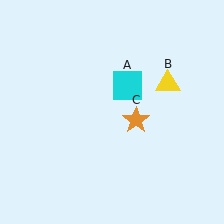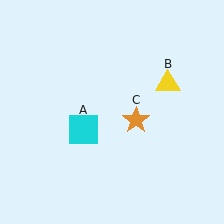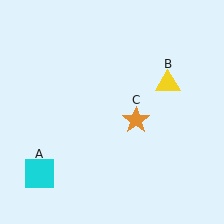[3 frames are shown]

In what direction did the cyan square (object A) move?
The cyan square (object A) moved down and to the left.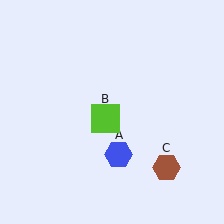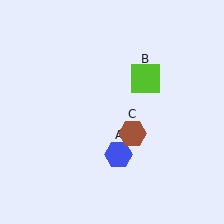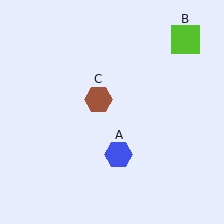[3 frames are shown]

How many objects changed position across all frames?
2 objects changed position: lime square (object B), brown hexagon (object C).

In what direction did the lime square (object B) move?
The lime square (object B) moved up and to the right.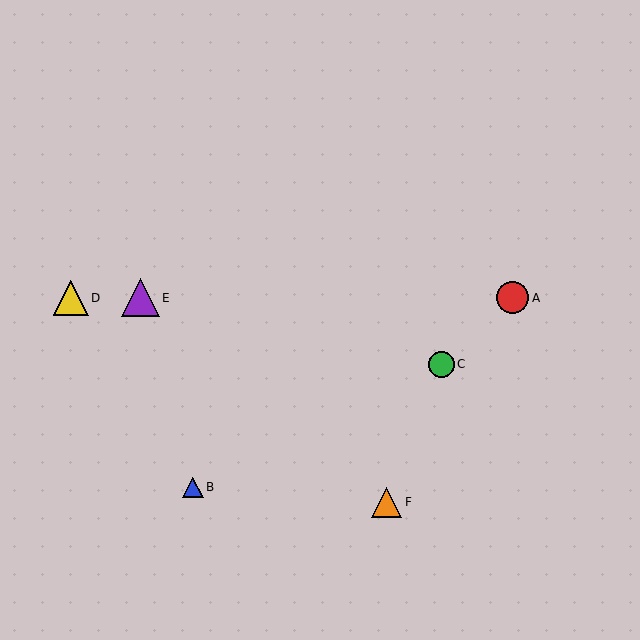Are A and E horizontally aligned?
Yes, both are at y≈298.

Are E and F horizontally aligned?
No, E is at y≈298 and F is at y≈502.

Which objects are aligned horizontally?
Objects A, D, E are aligned horizontally.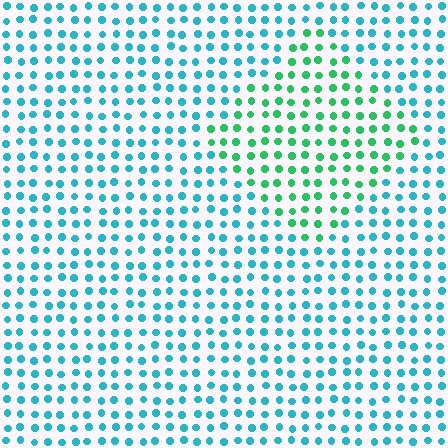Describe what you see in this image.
The image is filled with small cyan elements in a uniform arrangement. A diamond-shaped region is visible where the elements are tinted to a slightly different hue, forming a subtle color boundary.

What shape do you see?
I see a diamond.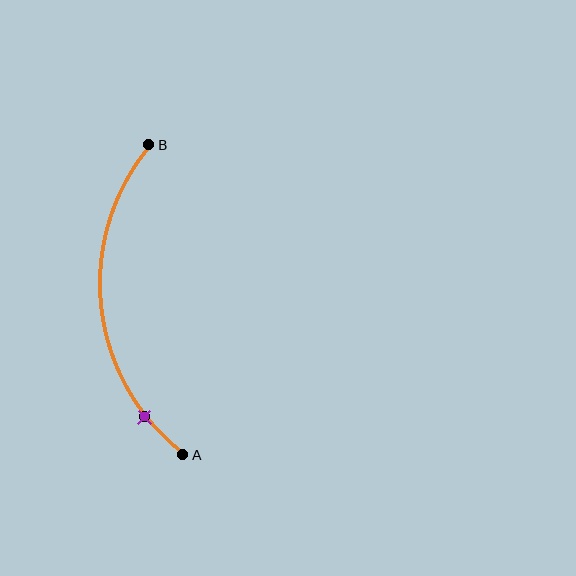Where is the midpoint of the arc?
The arc midpoint is the point on the curve farthest from the straight line joining A and B. It sits to the left of that line.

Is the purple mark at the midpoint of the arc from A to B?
No. The purple mark lies on the arc but is closer to endpoint A. The arc midpoint would be at the point on the curve equidistant along the arc from both A and B.